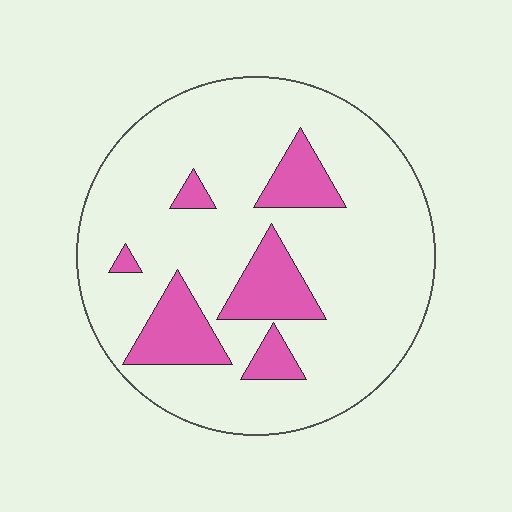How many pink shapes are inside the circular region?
6.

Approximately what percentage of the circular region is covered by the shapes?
Approximately 20%.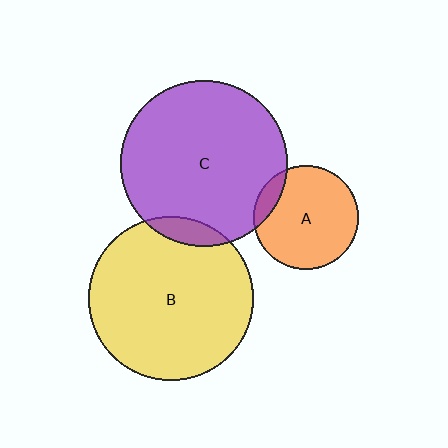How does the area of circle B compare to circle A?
Approximately 2.5 times.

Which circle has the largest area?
Circle C (purple).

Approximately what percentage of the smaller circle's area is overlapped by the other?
Approximately 10%.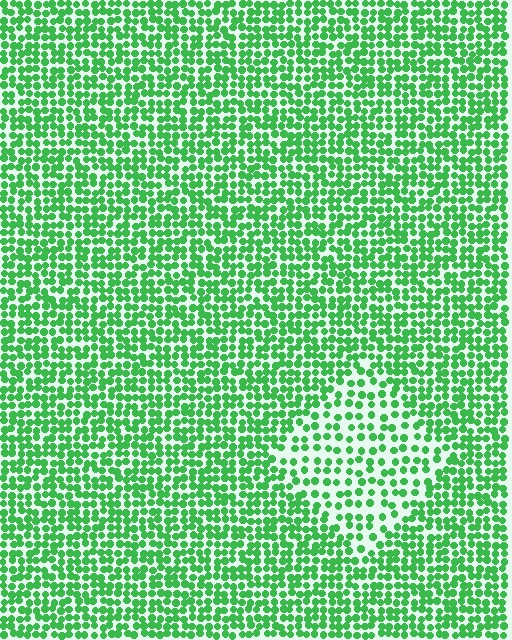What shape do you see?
I see a diamond.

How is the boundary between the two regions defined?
The boundary is defined by a change in element density (approximately 1.8x ratio). All elements are the same color, size, and shape.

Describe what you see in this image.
The image contains small green elements arranged at two different densities. A diamond-shaped region is visible where the elements are less densely packed than the surrounding area.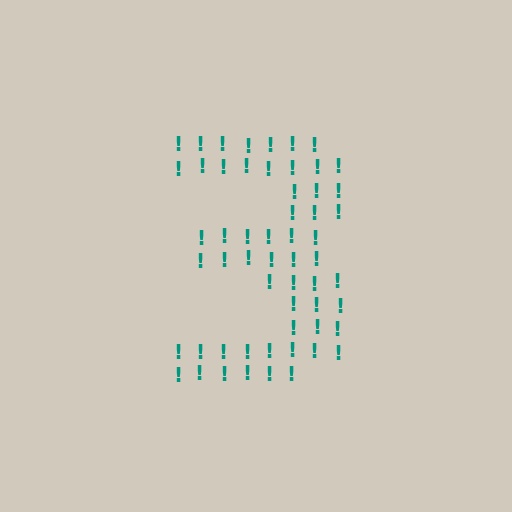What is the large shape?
The large shape is the digit 3.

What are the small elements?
The small elements are exclamation marks.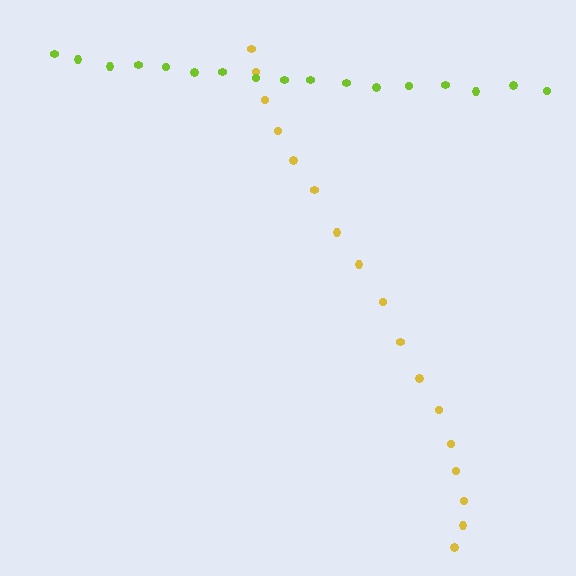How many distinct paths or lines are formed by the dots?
There are 2 distinct paths.